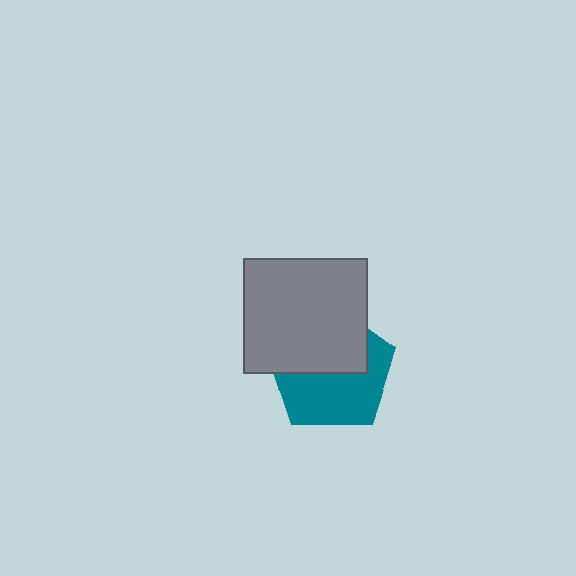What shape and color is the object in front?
The object in front is a gray rectangle.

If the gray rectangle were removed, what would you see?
You would see the complete teal pentagon.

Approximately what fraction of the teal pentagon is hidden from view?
Roughly 47% of the teal pentagon is hidden behind the gray rectangle.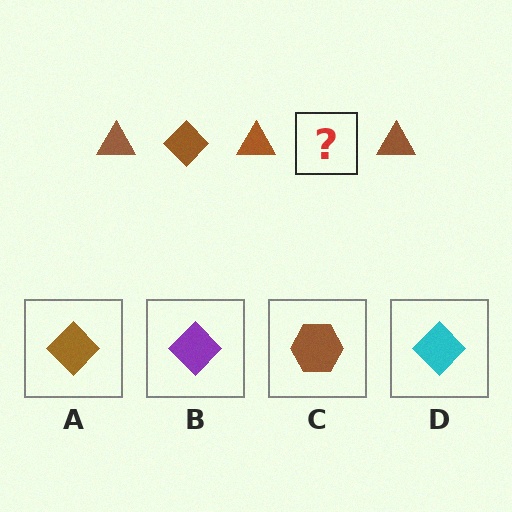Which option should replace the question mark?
Option A.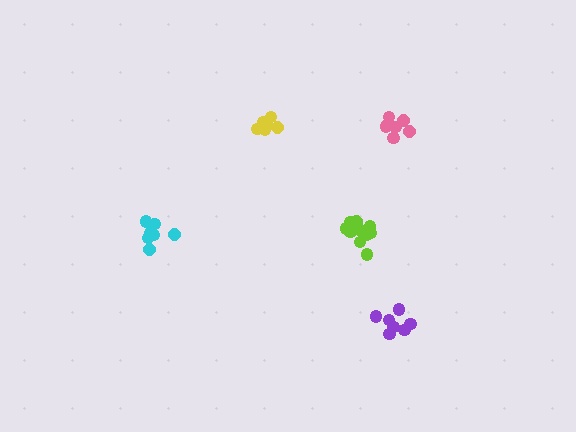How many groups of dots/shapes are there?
There are 5 groups.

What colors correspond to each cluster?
The clusters are colored: lime, yellow, purple, cyan, pink.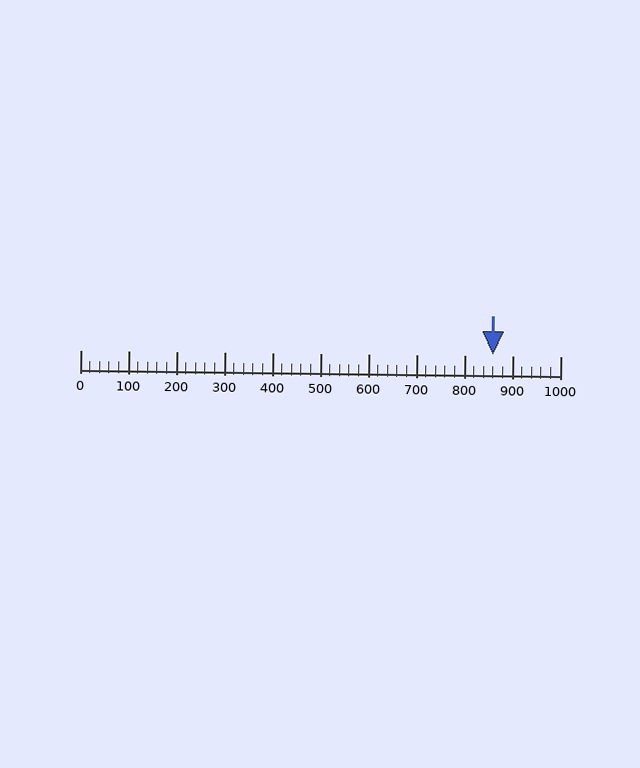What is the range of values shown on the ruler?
The ruler shows values from 0 to 1000.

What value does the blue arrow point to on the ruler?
The blue arrow points to approximately 860.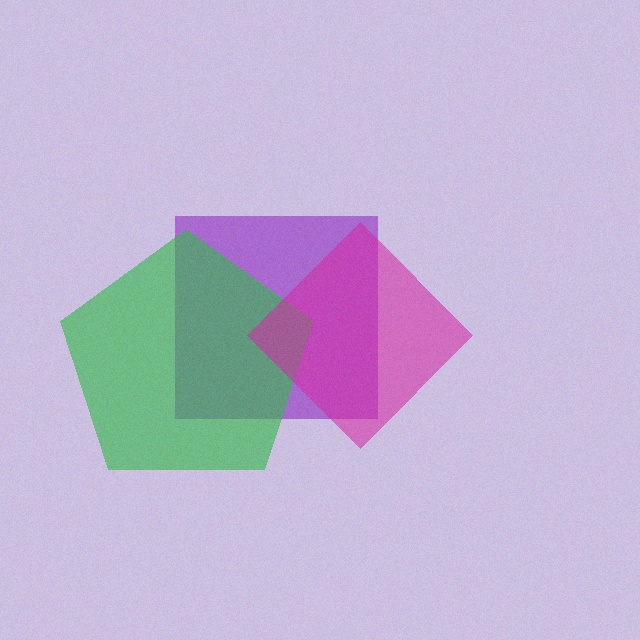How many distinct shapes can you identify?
There are 3 distinct shapes: a purple square, a green pentagon, a magenta diamond.